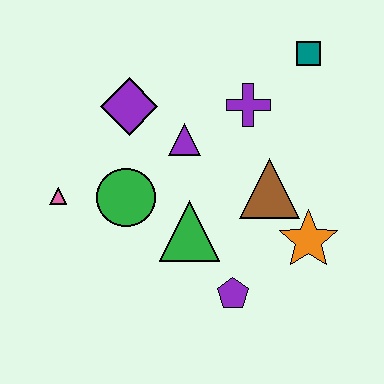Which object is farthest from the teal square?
The pink triangle is farthest from the teal square.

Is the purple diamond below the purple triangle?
No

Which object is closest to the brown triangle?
The orange star is closest to the brown triangle.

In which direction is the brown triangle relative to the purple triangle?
The brown triangle is to the right of the purple triangle.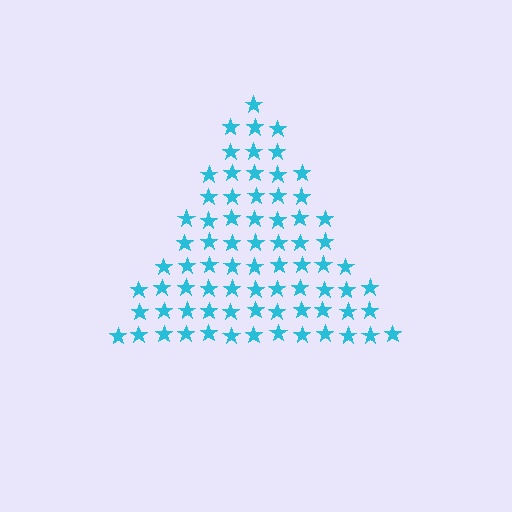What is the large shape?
The large shape is a triangle.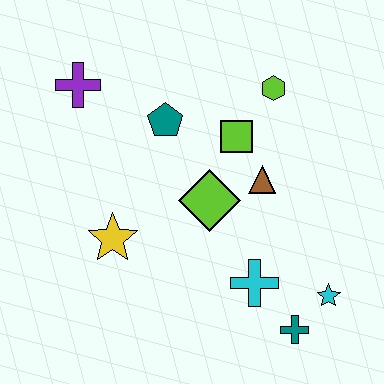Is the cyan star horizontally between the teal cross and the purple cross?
No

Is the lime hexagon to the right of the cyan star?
No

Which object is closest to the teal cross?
The cyan star is closest to the teal cross.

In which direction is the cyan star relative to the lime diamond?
The cyan star is to the right of the lime diamond.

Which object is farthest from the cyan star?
The purple cross is farthest from the cyan star.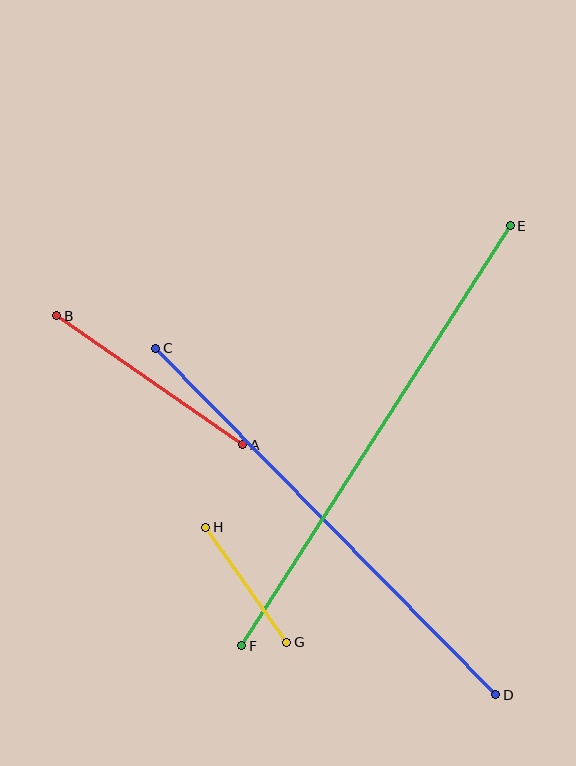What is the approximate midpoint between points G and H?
The midpoint is at approximately (246, 585) pixels.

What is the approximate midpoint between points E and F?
The midpoint is at approximately (376, 436) pixels.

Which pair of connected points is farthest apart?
Points E and F are farthest apart.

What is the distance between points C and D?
The distance is approximately 485 pixels.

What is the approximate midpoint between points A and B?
The midpoint is at approximately (150, 380) pixels.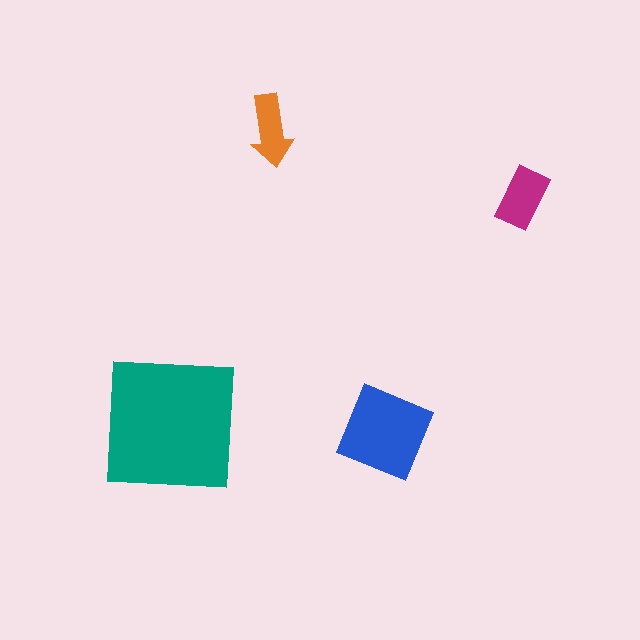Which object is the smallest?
The orange arrow.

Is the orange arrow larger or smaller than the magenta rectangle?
Smaller.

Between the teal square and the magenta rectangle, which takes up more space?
The teal square.